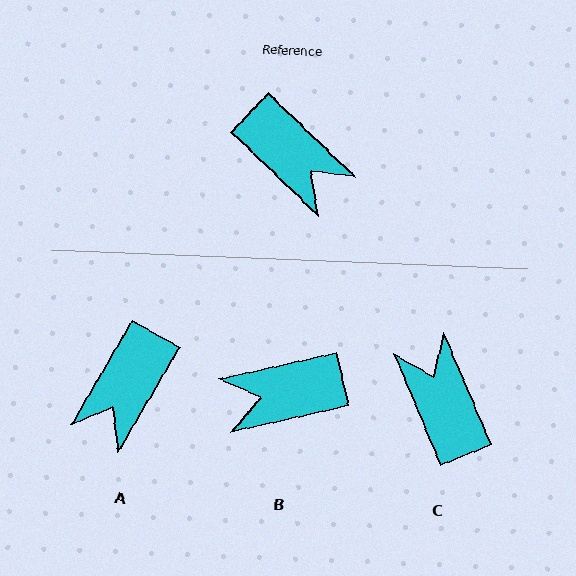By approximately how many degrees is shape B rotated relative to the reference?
Approximately 124 degrees clockwise.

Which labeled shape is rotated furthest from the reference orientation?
C, about 157 degrees away.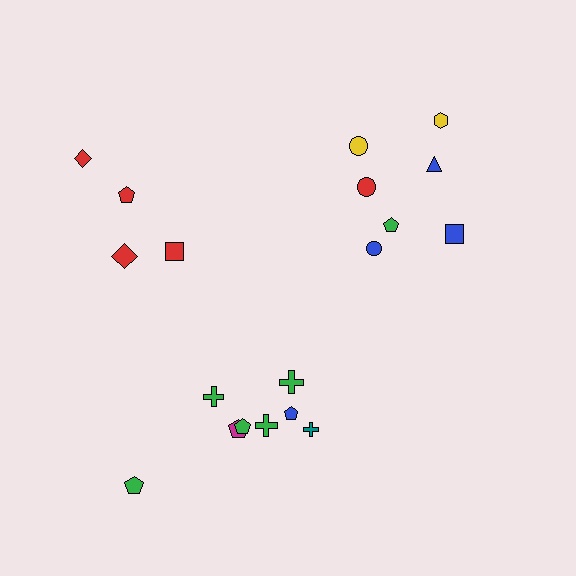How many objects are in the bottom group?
There are 8 objects.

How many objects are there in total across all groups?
There are 19 objects.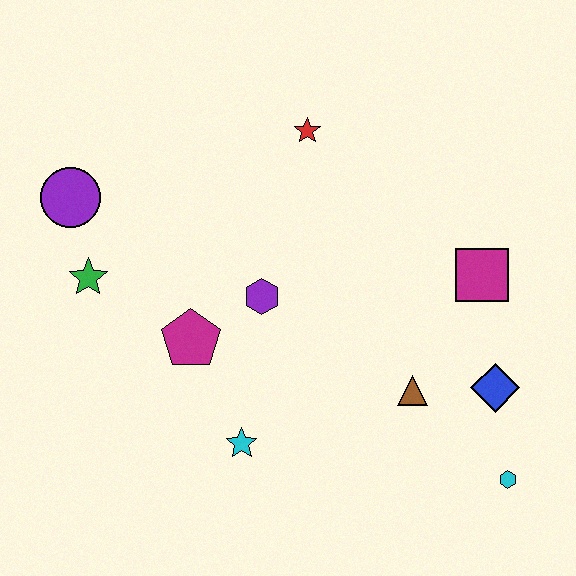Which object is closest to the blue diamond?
The brown triangle is closest to the blue diamond.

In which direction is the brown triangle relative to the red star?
The brown triangle is below the red star.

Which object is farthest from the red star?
The cyan hexagon is farthest from the red star.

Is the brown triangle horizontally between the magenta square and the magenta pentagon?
Yes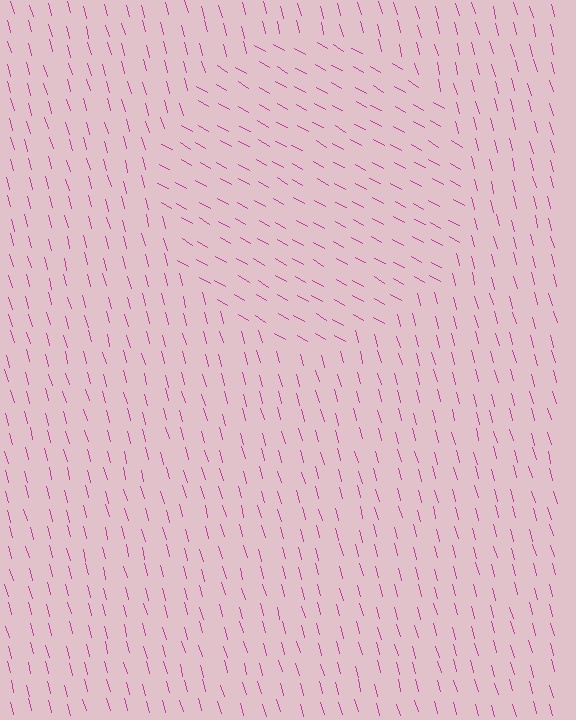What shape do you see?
I see a circle.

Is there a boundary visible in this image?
Yes, there is a texture boundary formed by a change in line orientation.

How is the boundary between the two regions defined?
The boundary is defined purely by a change in line orientation (approximately 45 degrees difference). All lines are the same color and thickness.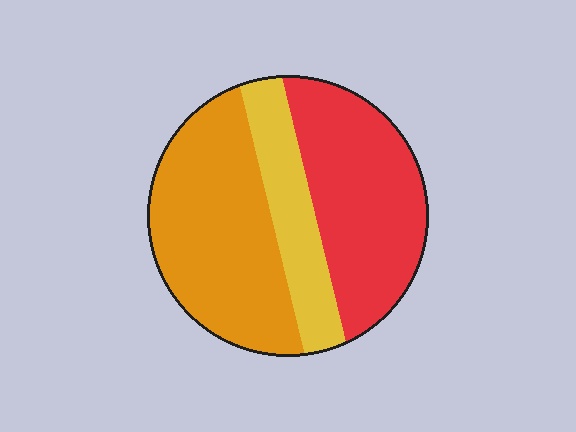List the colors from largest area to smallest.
From largest to smallest: orange, red, yellow.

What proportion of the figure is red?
Red covers about 40% of the figure.